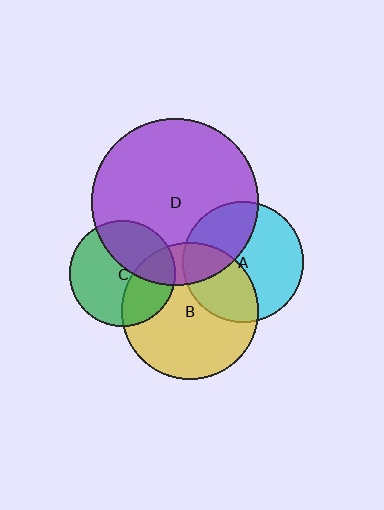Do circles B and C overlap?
Yes.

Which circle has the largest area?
Circle D (purple).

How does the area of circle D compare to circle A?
Approximately 1.9 times.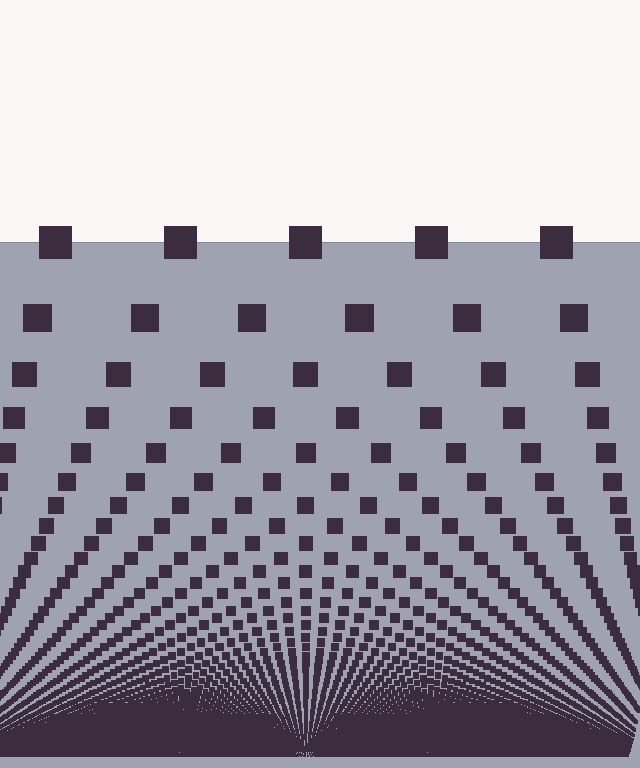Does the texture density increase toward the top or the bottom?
Density increases toward the bottom.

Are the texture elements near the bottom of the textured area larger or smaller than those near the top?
Smaller. The gradient is inverted — elements near the bottom are smaller and denser.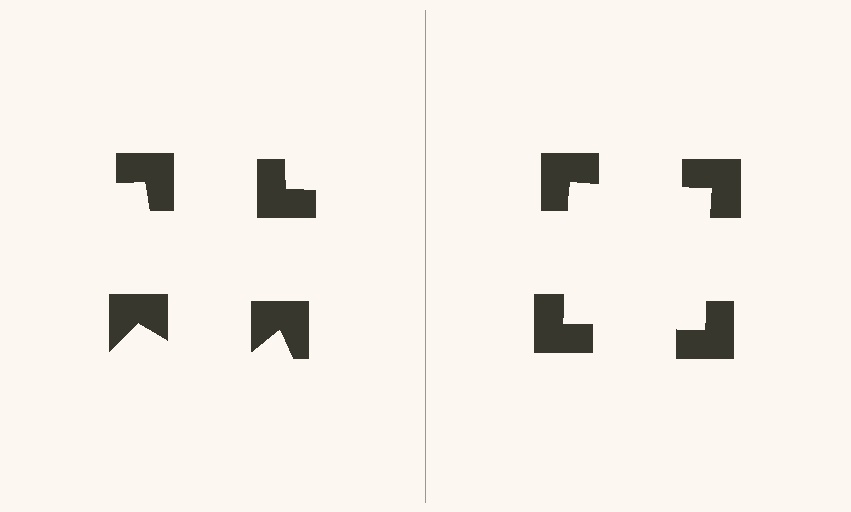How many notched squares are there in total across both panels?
8 — 4 on each side.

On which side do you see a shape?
An illusory square appears on the right side. On the left side the wedge cuts are rotated, so no coherent shape forms.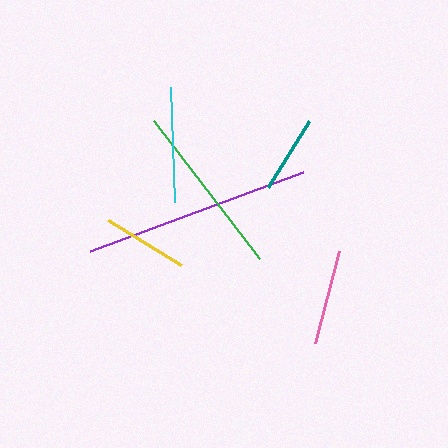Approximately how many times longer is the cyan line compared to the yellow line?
The cyan line is approximately 1.3 times the length of the yellow line.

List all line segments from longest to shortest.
From longest to shortest: purple, green, cyan, pink, yellow, teal.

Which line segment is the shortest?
The teal line is the shortest at approximately 78 pixels.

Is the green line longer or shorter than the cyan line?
The green line is longer than the cyan line.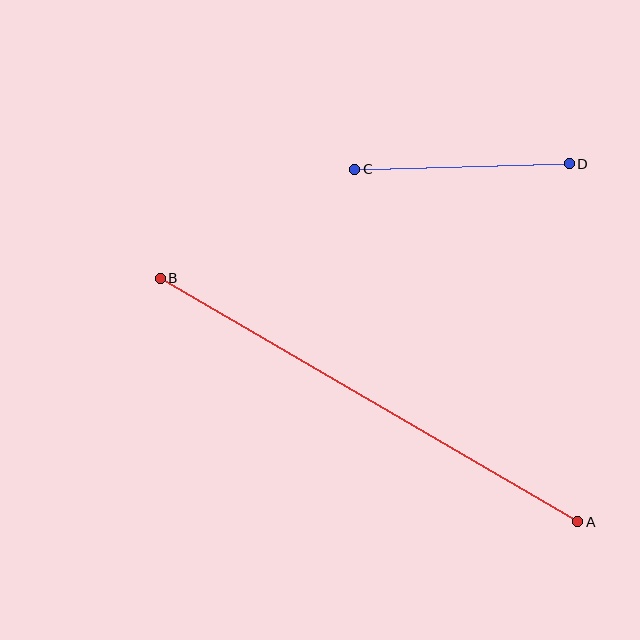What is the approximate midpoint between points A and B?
The midpoint is at approximately (369, 400) pixels.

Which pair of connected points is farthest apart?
Points A and B are farthest apart.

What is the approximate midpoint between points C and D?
The midpoint is at approximately (462, 166) pixels.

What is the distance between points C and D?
The distance is approximately 215 pixels.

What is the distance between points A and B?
The distance is approximately 484 pixels.